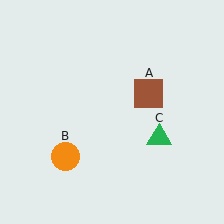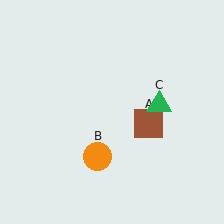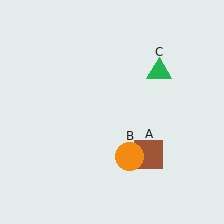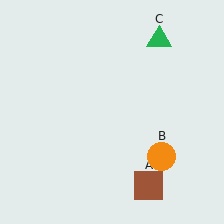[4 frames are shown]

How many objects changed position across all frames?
3 objects changed position: brown square (object A), orange circle (object B), green triangle (object C).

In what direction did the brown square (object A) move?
The brown square (object A) moved down.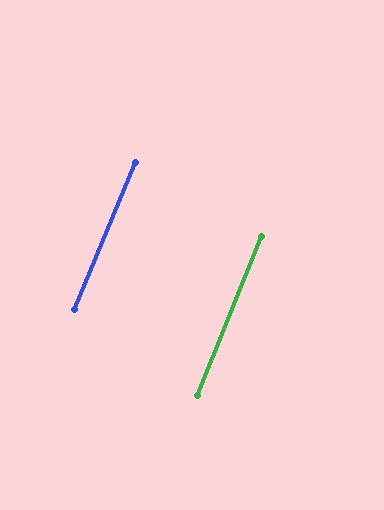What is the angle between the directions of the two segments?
Approximately 1 degree.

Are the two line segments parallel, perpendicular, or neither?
Parallel — their directions differ by only 0.5°.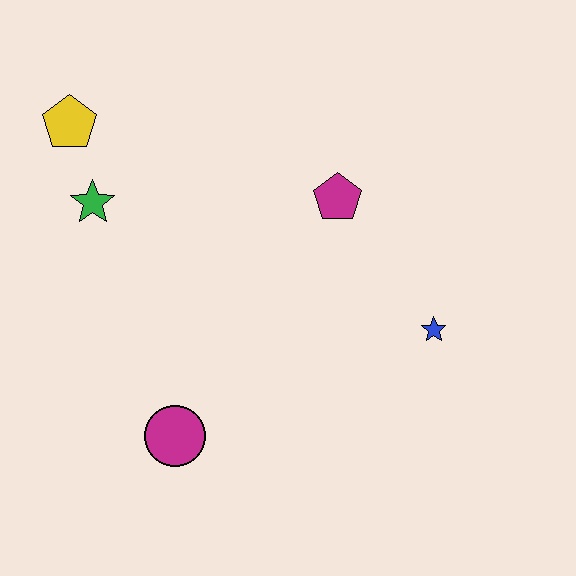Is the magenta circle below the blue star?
Yes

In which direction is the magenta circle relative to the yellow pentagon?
The magenta circle is below the yellow pentagon.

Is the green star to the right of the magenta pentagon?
No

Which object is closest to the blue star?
The magenta pentagon is closest to the blue star.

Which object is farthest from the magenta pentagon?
The magenta circle is farthest from the magenta pentagon.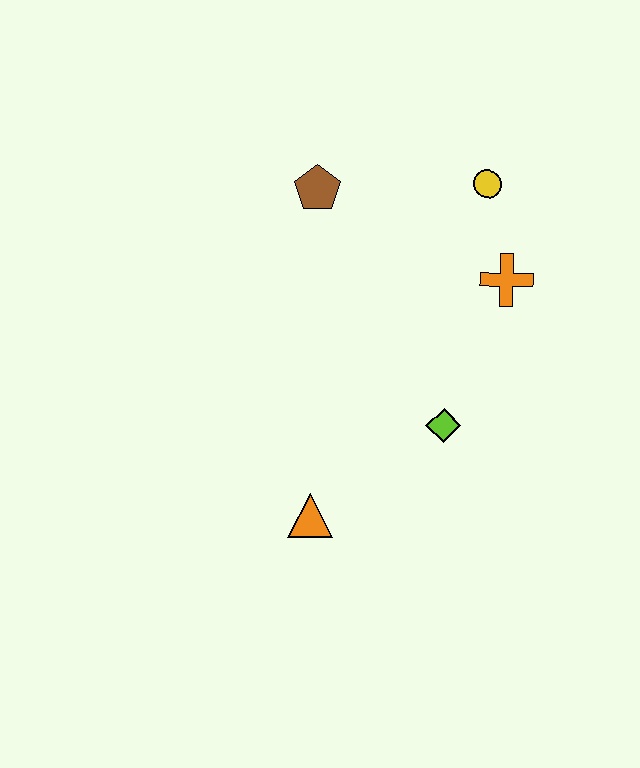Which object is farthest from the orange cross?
The orange triangle is farthest from the orange cross.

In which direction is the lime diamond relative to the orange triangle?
The lime diamond is to the right of the orange triangle.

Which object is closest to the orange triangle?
The lime diamond is closest to the orange triangle.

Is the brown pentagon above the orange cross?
Yes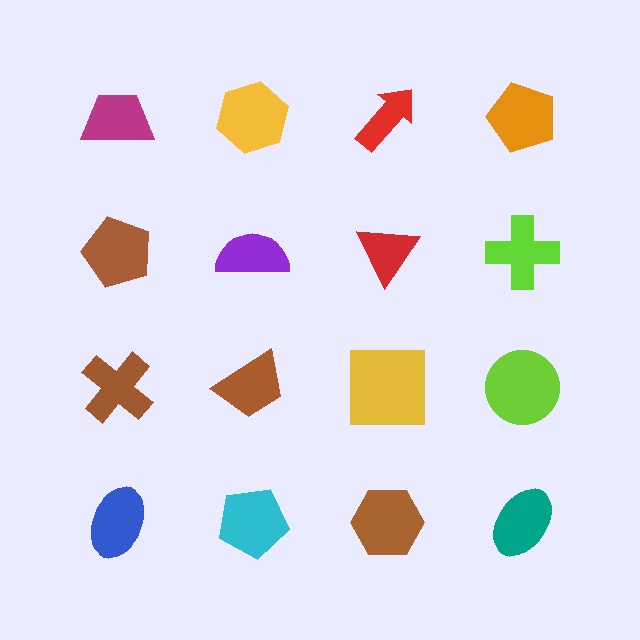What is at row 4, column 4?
A teal ellipse.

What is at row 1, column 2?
A yellow hexagon.